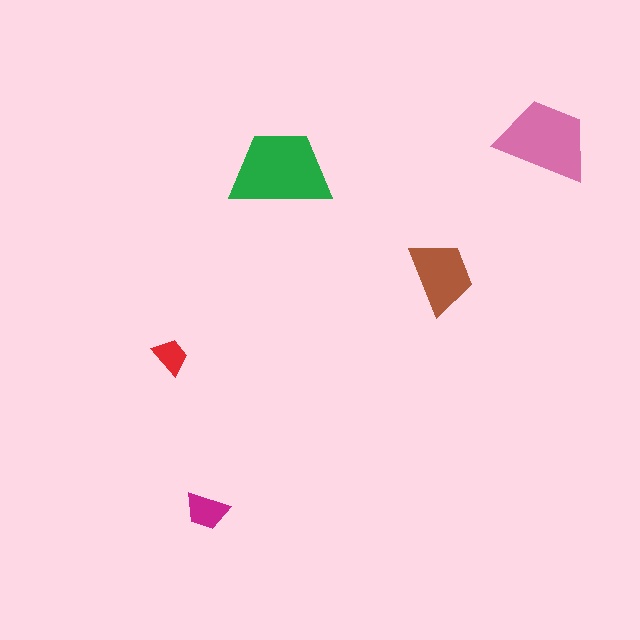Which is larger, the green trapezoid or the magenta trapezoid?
The green one.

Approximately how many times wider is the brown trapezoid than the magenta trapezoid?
About 1.5 times wider.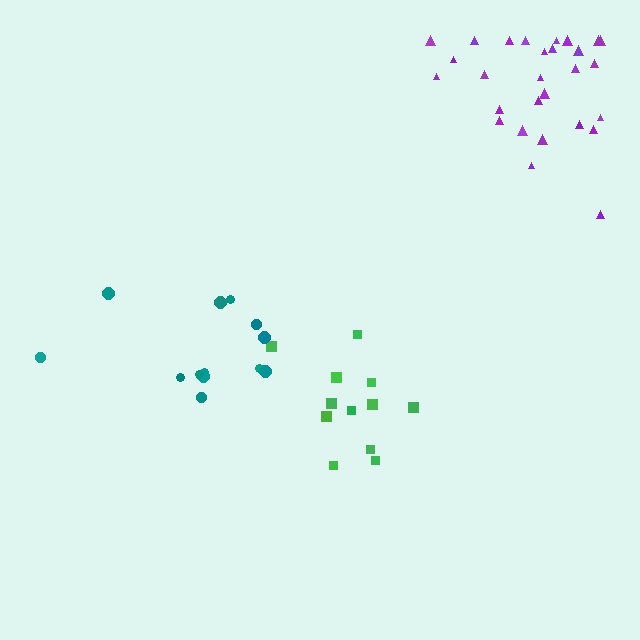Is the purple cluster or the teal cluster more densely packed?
Purple.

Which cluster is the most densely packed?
Green.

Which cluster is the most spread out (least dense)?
Teal.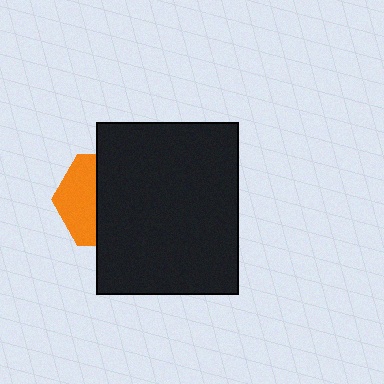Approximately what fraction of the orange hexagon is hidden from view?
Roughly 61% of the orange hexagon is hidden behind the black rectangle.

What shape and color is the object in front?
The object in front is a black rectangle.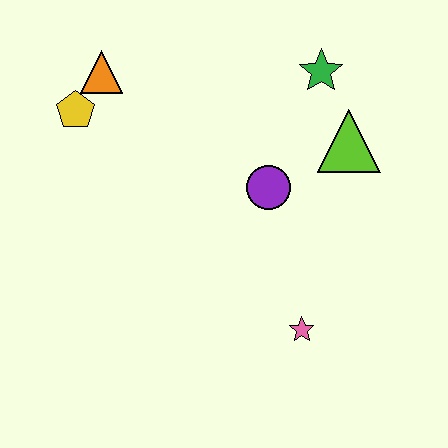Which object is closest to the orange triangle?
The yellow pentagon is closest to the orange triangle.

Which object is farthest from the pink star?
The orange triangle is farthest from the pink star.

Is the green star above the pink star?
Yes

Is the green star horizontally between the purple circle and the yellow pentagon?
No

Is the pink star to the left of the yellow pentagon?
No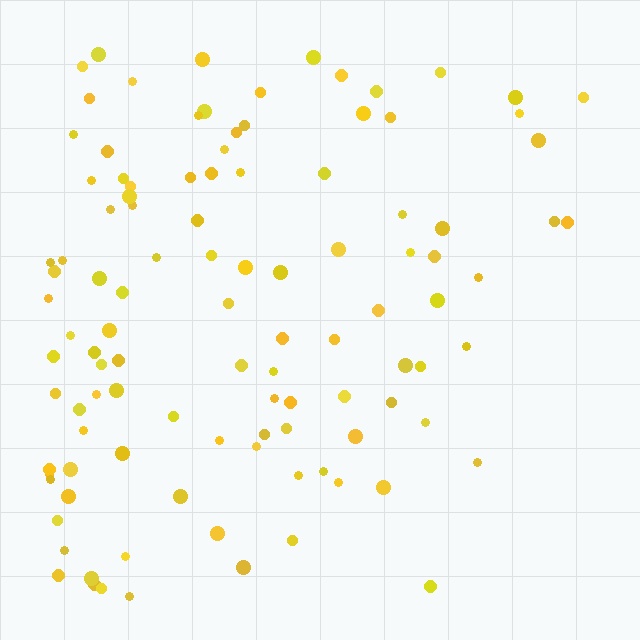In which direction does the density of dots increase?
From right to left, with the left side densest.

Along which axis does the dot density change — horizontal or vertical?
Horizontal.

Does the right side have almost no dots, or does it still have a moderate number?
Still a moderate number, just noticeably fewer than the left.